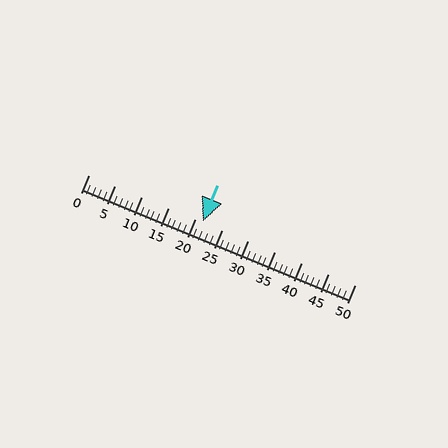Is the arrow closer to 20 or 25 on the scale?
The arrow is closer to 20.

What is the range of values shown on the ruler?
The ruler shows values from 0 to 50.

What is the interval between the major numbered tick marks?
The major tick marks are spaced 5 units apart.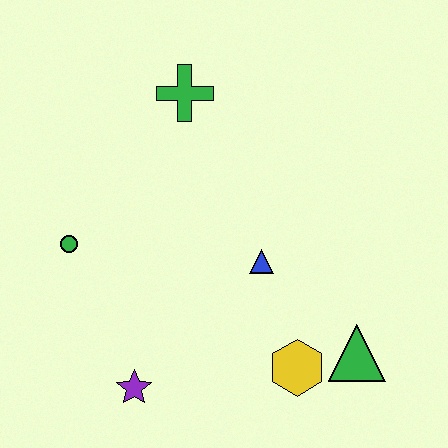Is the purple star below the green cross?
Yes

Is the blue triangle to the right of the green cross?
Yes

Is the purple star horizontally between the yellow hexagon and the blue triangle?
No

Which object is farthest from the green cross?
The green triangle is farthest from the green cross.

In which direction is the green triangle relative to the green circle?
The green triangle is to the right of the green circle.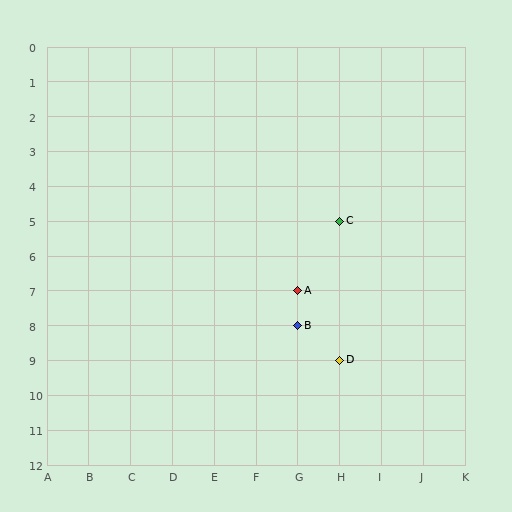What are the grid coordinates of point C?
Point C is at grid coordinates (H, 5).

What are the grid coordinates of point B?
Point B is at grid coordinates (G, 8).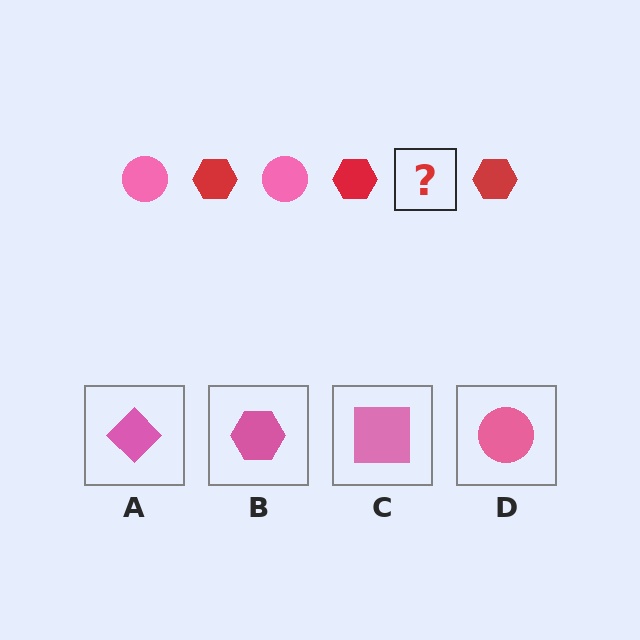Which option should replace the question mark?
Option D.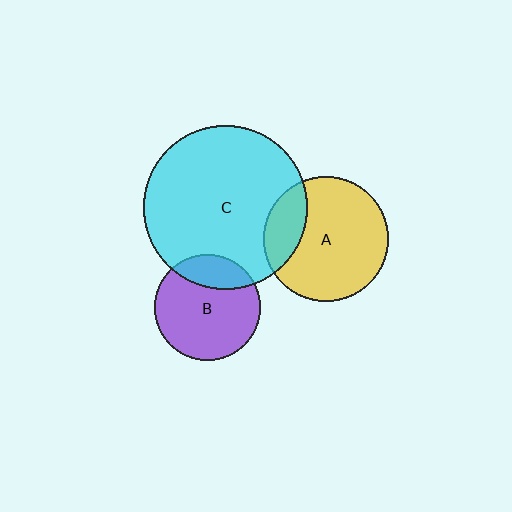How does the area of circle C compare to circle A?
Approximately 1.7 times.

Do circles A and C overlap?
Yes.